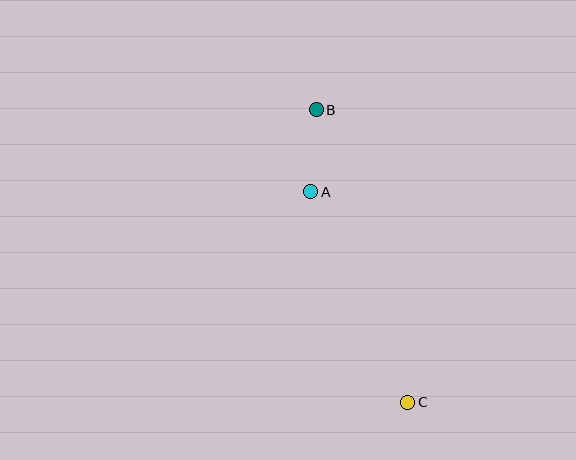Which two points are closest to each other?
Points A and B are closest to each other.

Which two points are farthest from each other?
Points B and C are farthest from each other.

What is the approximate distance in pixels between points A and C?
The distance between A and C is approximately 232 pixels.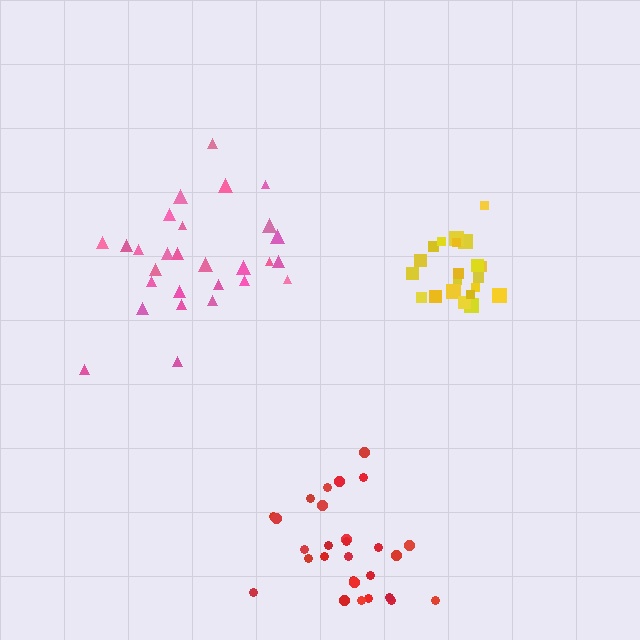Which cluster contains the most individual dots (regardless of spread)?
Pink (28).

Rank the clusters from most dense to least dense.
yellow, red, pink.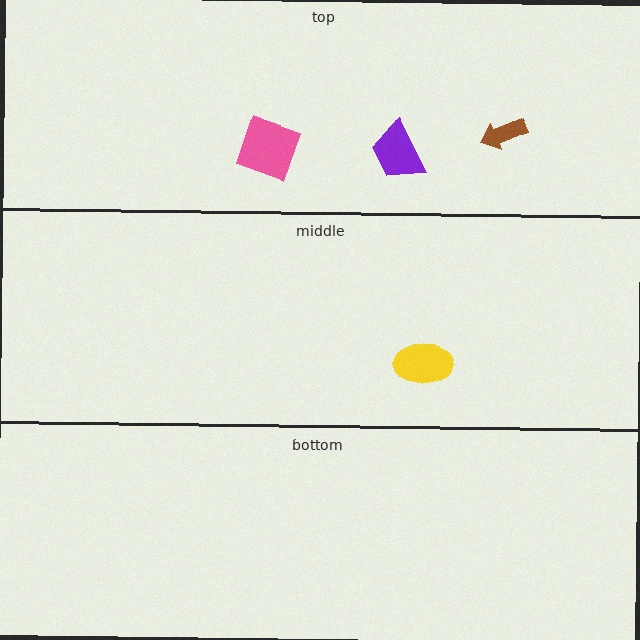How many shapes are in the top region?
3.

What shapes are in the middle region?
The yellow ellipse.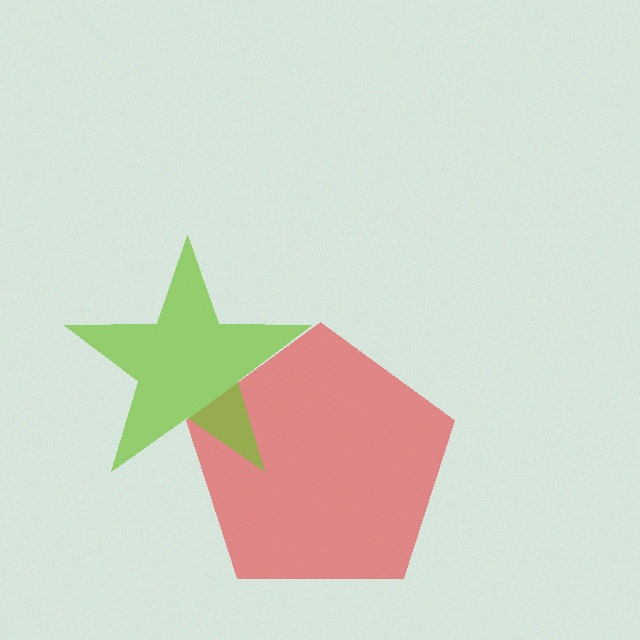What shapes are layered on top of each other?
The layered shapes are: a red pentagon, a lime star.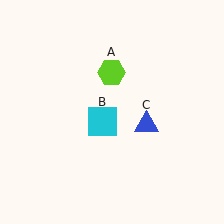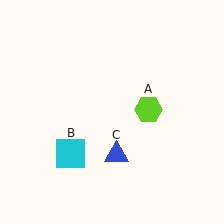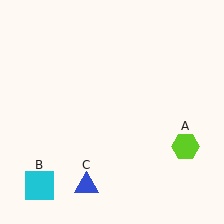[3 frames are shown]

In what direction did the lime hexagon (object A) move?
The lime hexagon (object A) moved down and to the right.